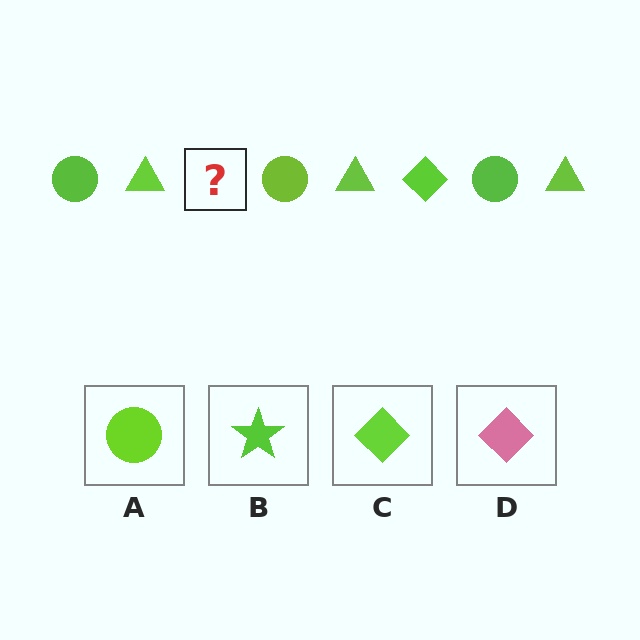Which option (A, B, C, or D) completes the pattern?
C.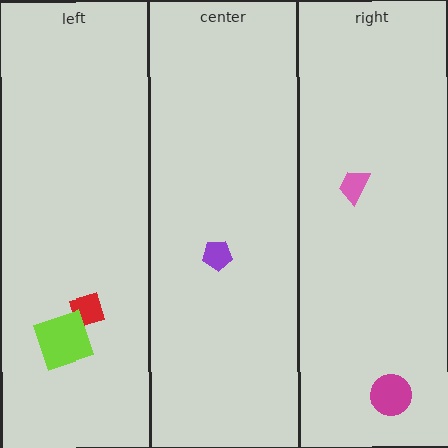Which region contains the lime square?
The left region.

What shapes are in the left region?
The red diamond, the lime square.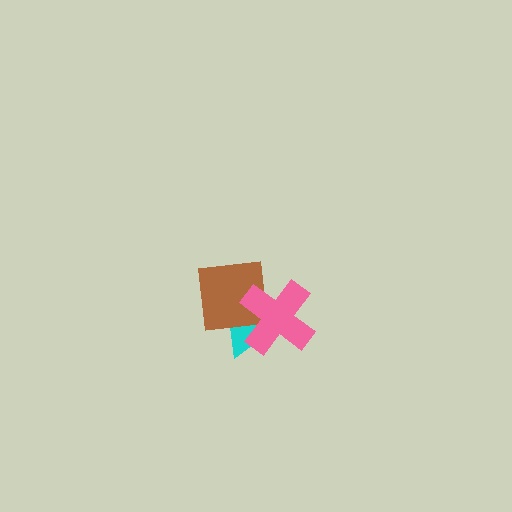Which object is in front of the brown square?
The pink cross is in front of the brown square.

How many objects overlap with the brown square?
2 objects overlap with the brown square.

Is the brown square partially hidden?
Yes, it is partially covered by another shape.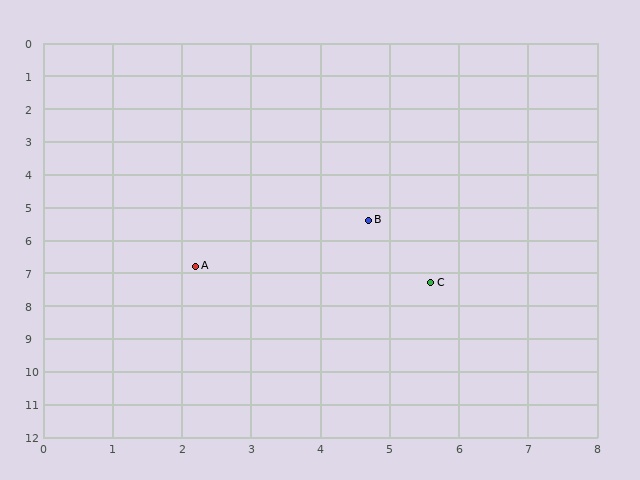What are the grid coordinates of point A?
Point A is at approximately (2.2, 6.8).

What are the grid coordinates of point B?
Point B is at approximately (4.7, 5.4).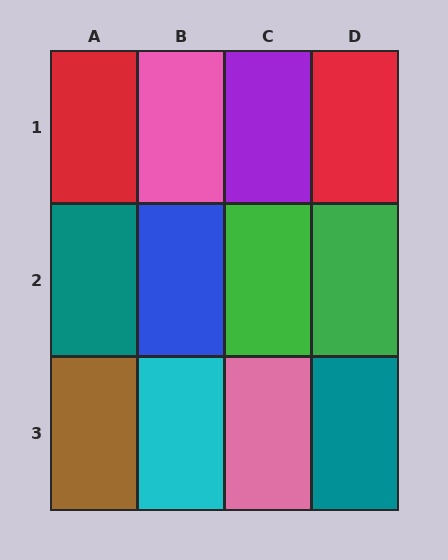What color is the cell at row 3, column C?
Pink.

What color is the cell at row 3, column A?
Brown.